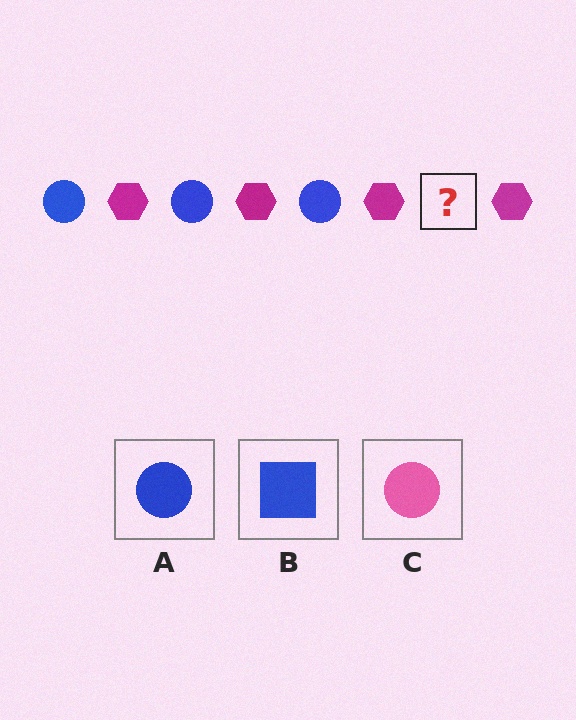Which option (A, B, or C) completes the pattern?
A.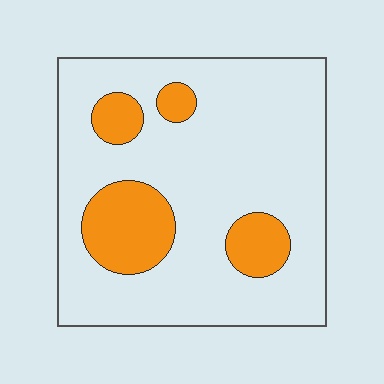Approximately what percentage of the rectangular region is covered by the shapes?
Approximately 20%.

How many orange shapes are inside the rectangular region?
4.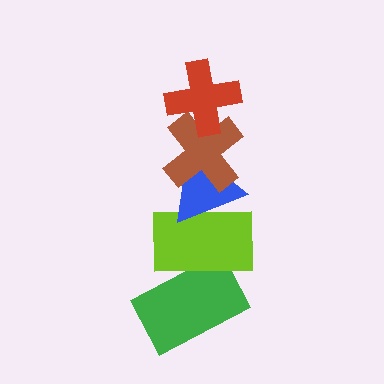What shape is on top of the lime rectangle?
The blue triangle is on top of the lime rectangle.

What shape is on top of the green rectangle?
The lime rectangle is on top of the green rectangle.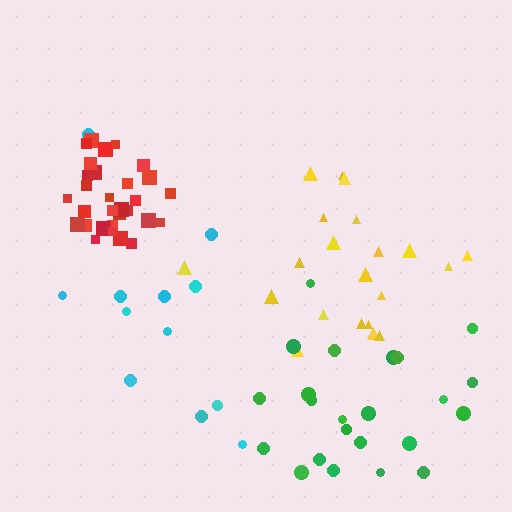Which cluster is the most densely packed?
Red.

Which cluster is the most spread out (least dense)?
Cyan.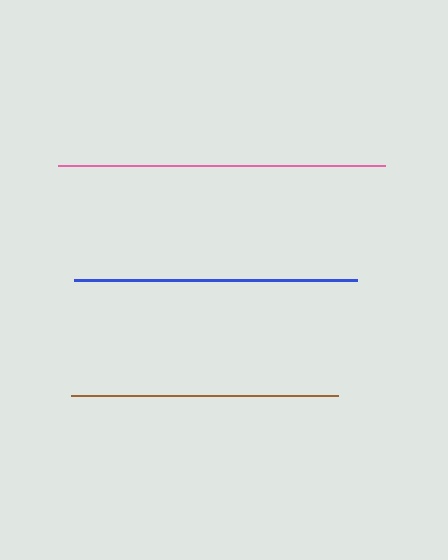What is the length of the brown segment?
The brown segment is approximately 267 pixels long.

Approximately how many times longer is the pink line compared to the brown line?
The pink line is approximately 1.2 times the length of the brown line.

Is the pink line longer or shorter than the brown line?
The pink line is longer than the brown line.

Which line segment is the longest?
The pink line is the longest at approximately 327 pixels.